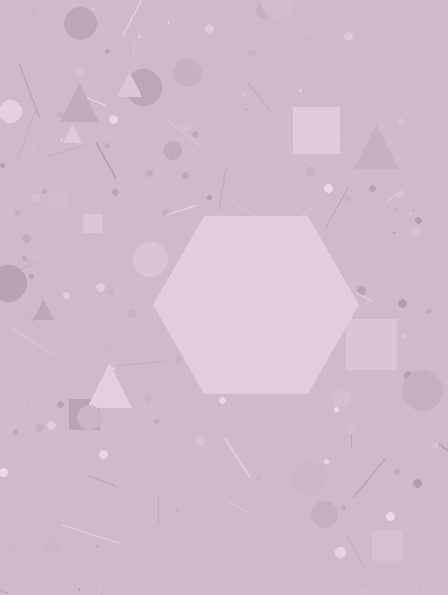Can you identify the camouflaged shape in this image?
The camouflaged shape is a hexagon.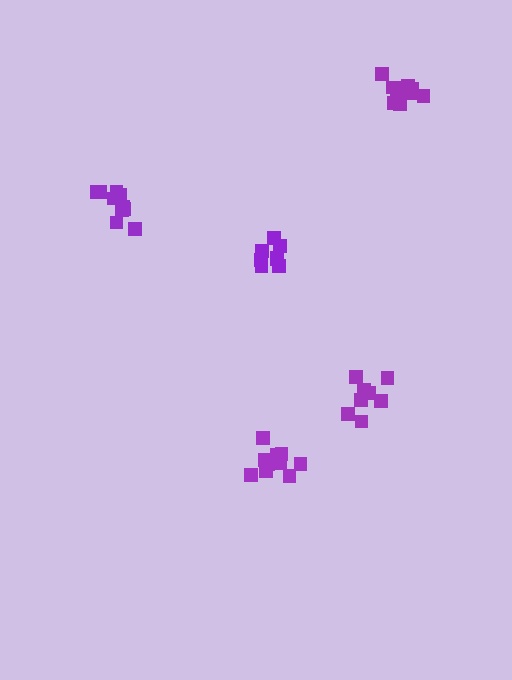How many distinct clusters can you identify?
There are 5 distinct clusters.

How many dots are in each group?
Group 1: 12 dots, Group 2: 8 dots, Group 3: 12 dots, Group 4: 10 dots, Group 5: 8 dots (50 total).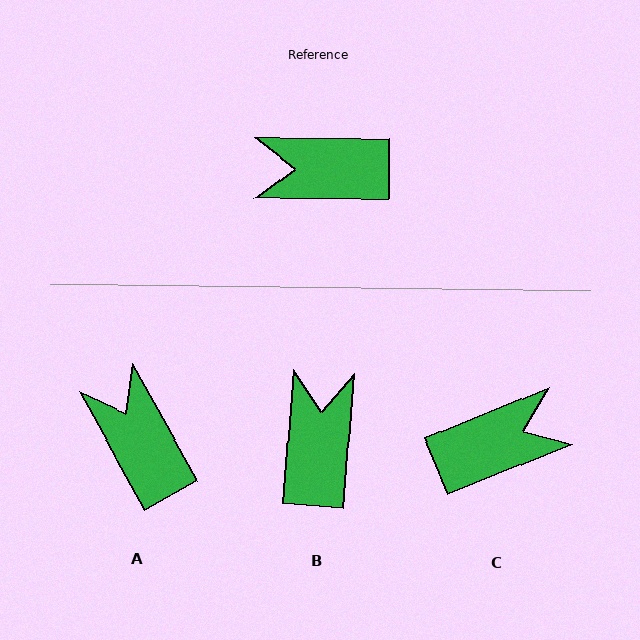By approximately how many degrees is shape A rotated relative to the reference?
Approximately 61 degrees clockwise.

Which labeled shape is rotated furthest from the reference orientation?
C, about 158 degrees away.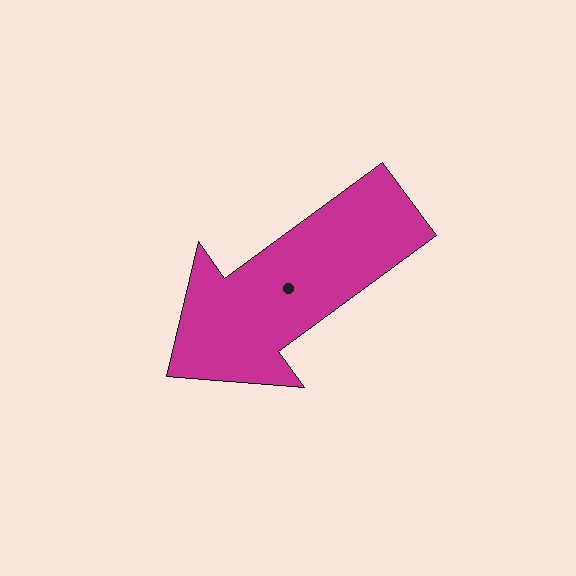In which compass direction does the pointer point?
Southwest.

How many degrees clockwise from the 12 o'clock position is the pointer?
Approximately 234 degrees.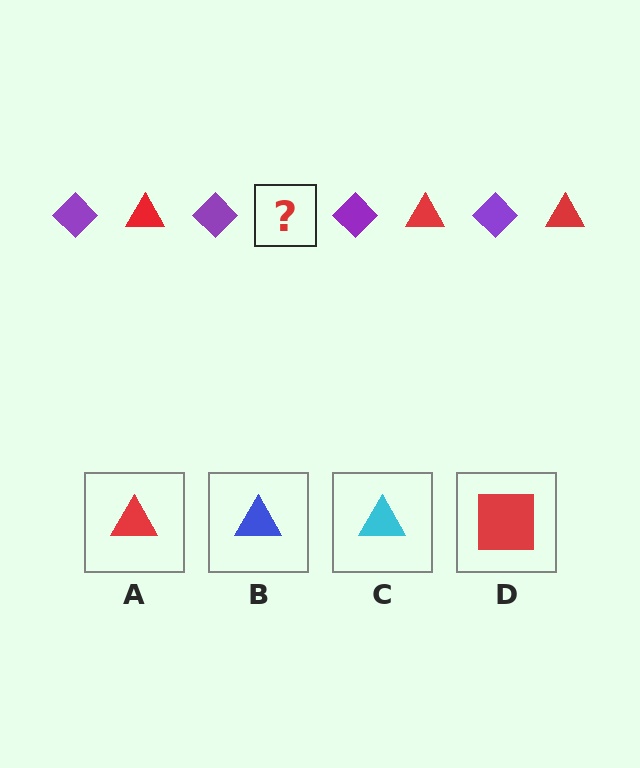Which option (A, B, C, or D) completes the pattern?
A.